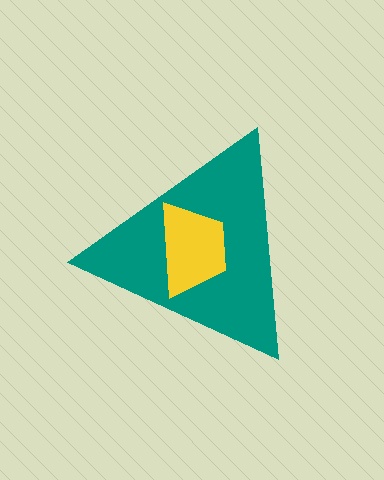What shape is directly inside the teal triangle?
The yellow trapezoid.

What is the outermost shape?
The teal triangle.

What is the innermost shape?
The yellow trapezoid.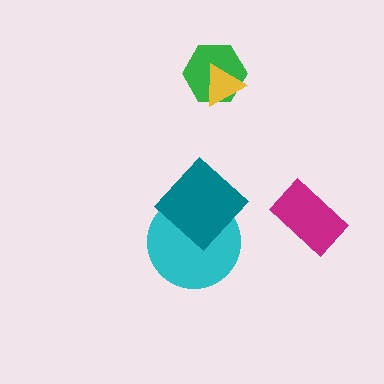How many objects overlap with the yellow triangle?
1 object overlaps with the yellow triangle.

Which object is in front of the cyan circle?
The teal diamond is in front of the cyan circle.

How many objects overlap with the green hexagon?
1 object overlaps with the green hexagon.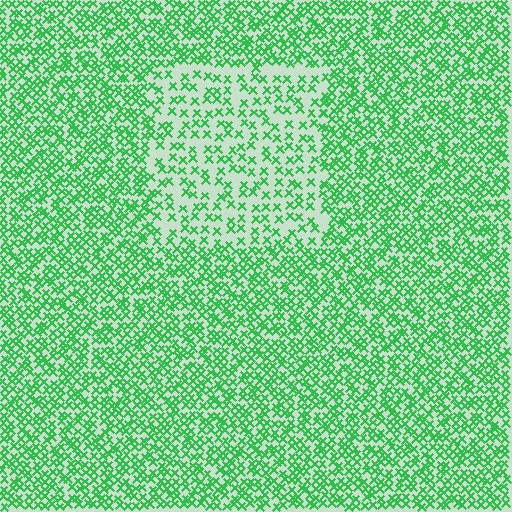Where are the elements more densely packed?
The elements are more densely packed outside the rectangle boundary.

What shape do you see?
I see a rectangle.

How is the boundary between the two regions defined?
The boundary is defined by a change in element density (approximately 2.1x ratio). All elements are the same color, size, and shape.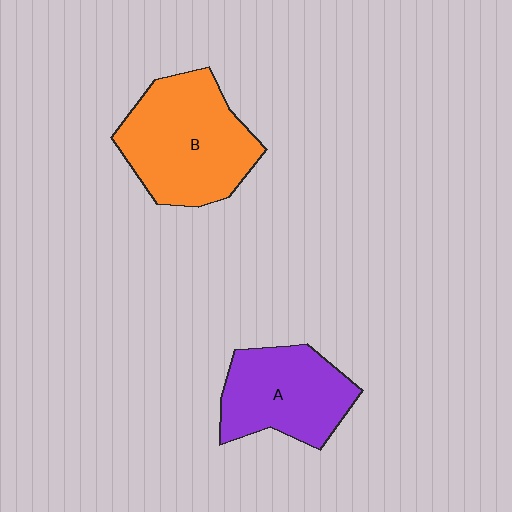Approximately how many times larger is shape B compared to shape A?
Approximately 1.3 times.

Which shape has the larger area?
Shape B (orange).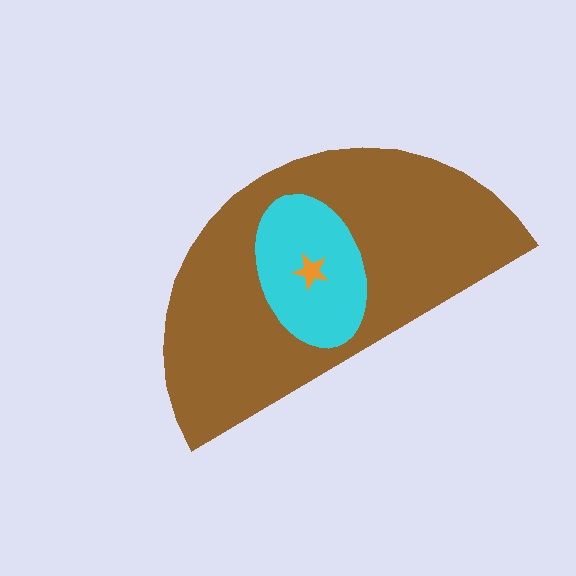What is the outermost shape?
The brown semicircle.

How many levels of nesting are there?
3.